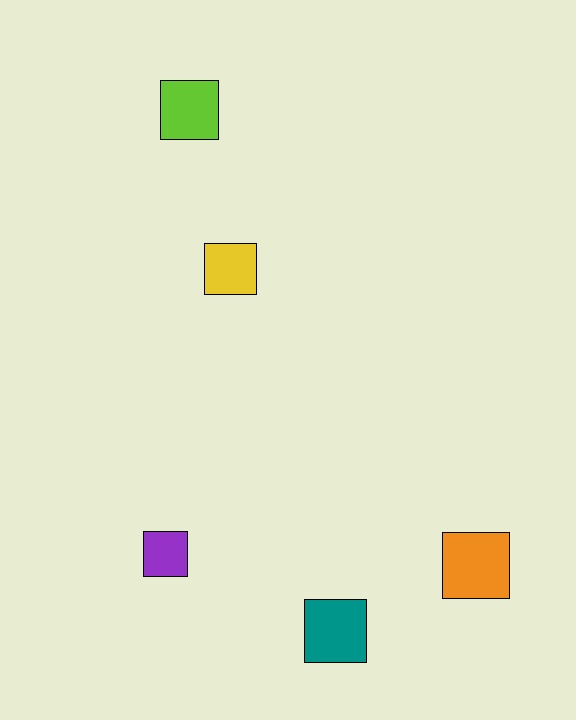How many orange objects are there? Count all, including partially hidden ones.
There is 1 orange object.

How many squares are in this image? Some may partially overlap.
There are 5 squares.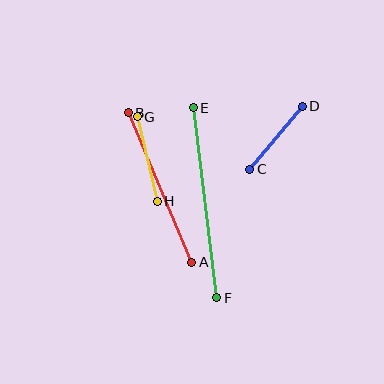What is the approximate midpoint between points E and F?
The midpoint is at approximately (205, 203) pixels.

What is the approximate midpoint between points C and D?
The midpoint is at approximately (276, 138) pixels.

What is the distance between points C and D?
The distance is approximately 82 pixels.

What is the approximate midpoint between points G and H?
The midpoint is at approximately (147, 159) pixels.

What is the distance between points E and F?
The distance is approximately 191 pixels.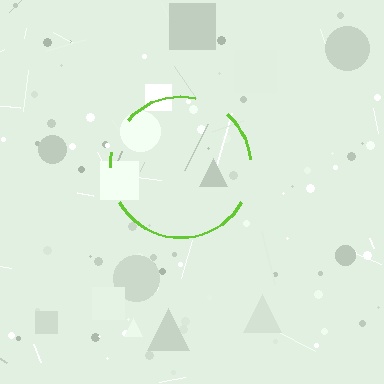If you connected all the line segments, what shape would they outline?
They would outline a circle.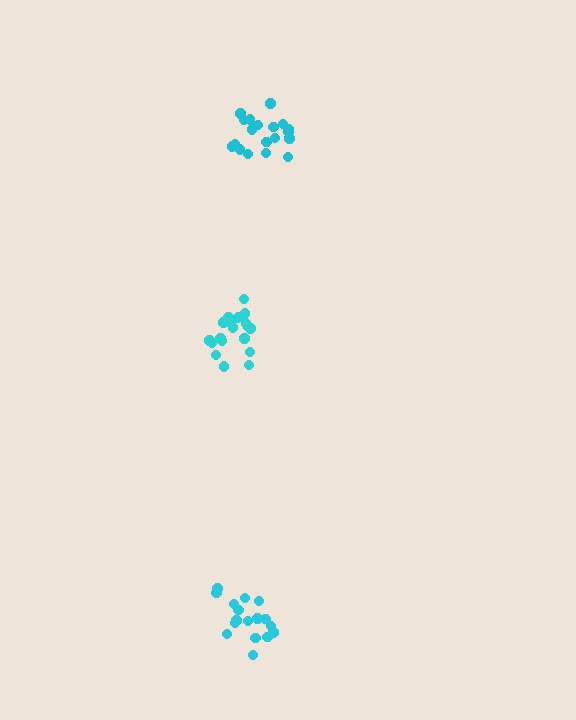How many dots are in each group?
Group 1: 17 dots, Group 2: 19 dots, Group 3: 19 dots (55 total).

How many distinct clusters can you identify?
There are 3 distinct clusters.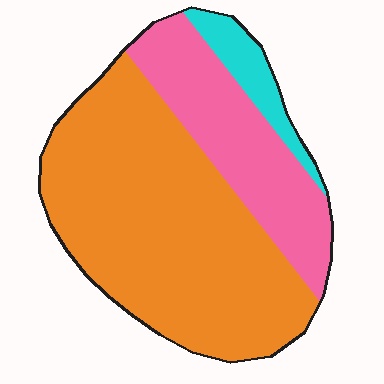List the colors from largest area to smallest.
From largest to smallest: orange, pink, cyan.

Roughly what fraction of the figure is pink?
Pink covers around 30% of the figure.